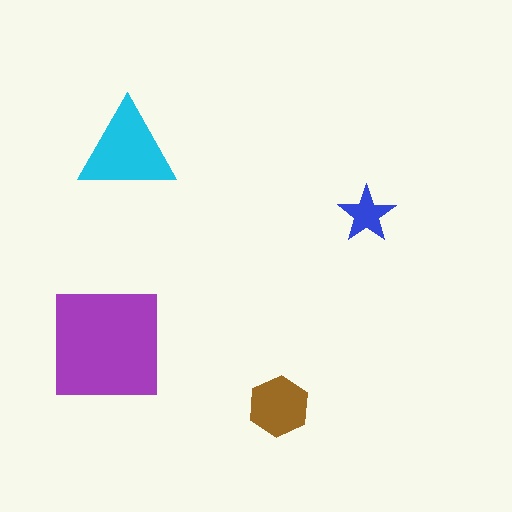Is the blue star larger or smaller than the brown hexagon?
Smaller.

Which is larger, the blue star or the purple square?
The purple square.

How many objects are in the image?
There are 4 objects in the image.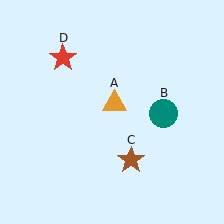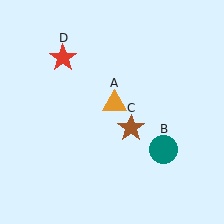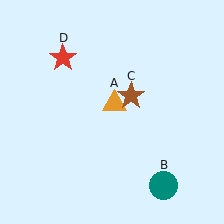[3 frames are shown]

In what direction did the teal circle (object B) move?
The teal circle (object B) moved down.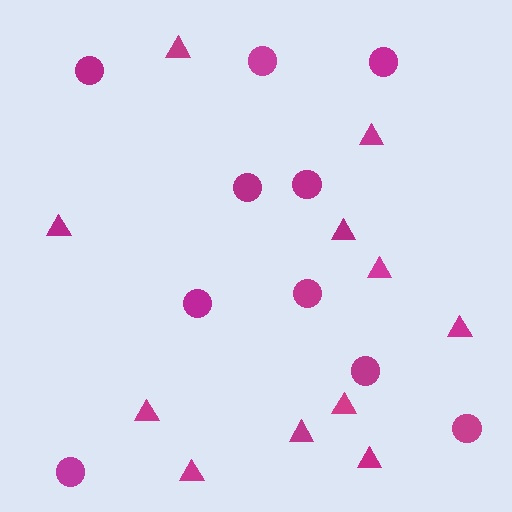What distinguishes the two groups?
There are 2 groups: one group of triangles (11) and one group of circles (10).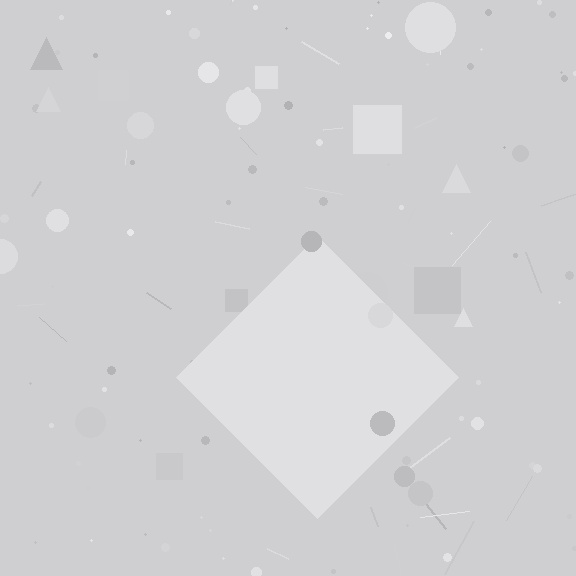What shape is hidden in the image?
A diamond is hidden in the image.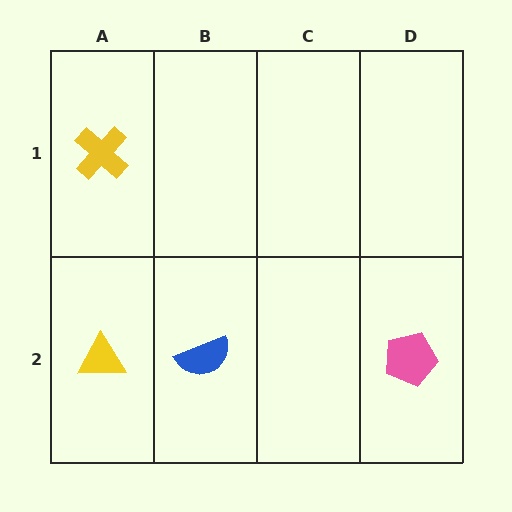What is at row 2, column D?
A pink pentagon.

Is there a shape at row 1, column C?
No, that cell is empty.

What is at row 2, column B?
A blue semicircle.